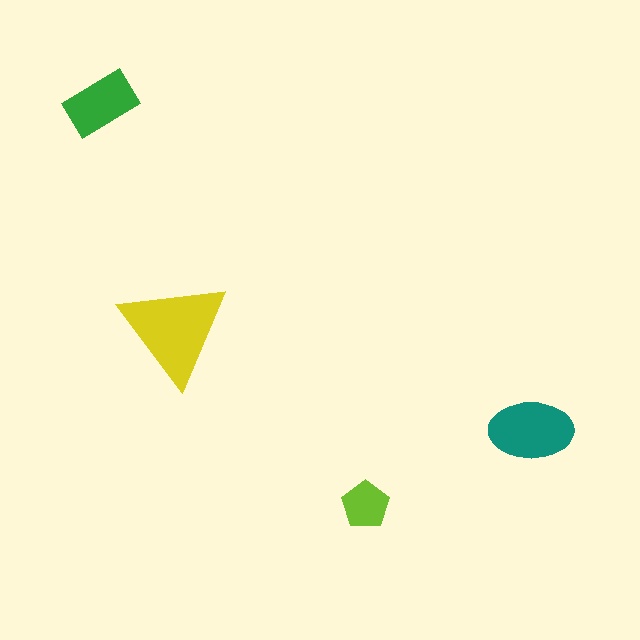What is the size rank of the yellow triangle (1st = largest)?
1st.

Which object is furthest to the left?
The green rectangle is leftmost.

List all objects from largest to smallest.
The yellow triangle, the teal ellipse, the green rectangle, the lime pentagon.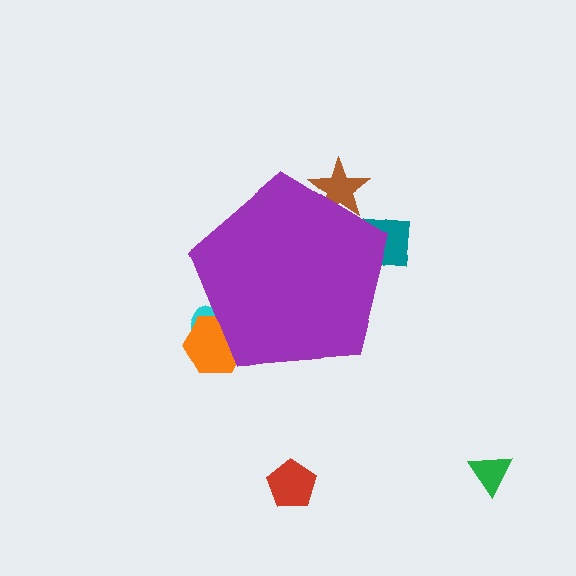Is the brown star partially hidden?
Yes, the brown star is partially hidden behind the purple pentagon.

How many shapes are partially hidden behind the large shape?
4 shapes are partially hidden.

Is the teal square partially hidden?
Yes, the teal square is partially hidden behind the purple pentagon.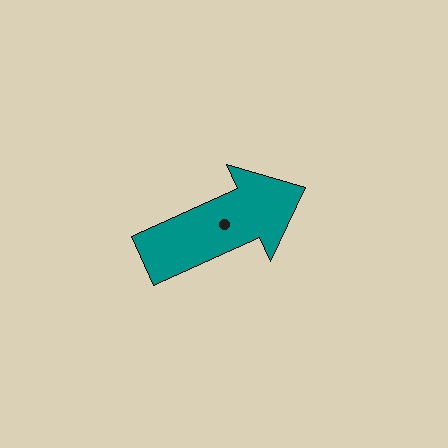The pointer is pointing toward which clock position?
Roughly 2 o'clock.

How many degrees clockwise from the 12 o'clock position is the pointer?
Approximately 66 degrees.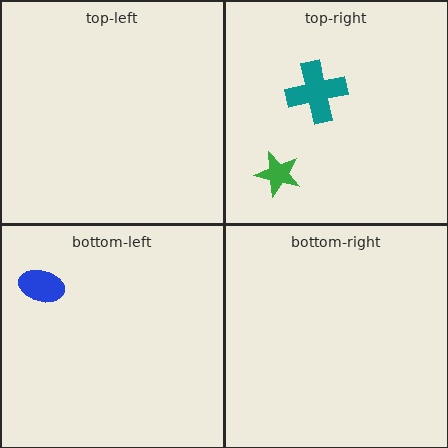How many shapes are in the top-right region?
2.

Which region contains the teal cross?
The top-right region.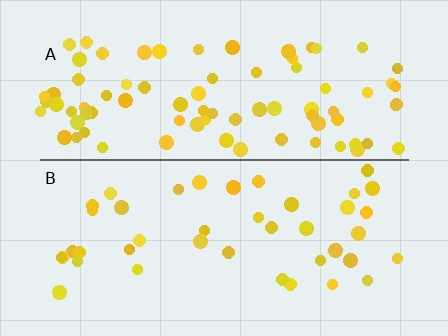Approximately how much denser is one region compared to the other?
Approximately 2.0× — region A over region B.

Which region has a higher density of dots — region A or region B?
A (the top).